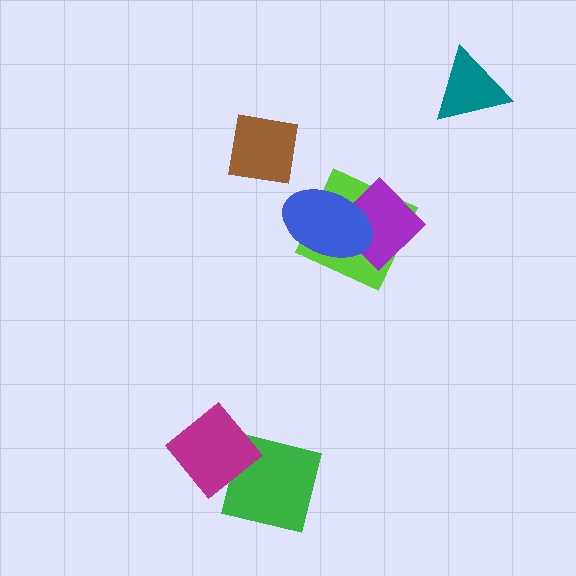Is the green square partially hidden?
Yes, it is partially covered by another shape.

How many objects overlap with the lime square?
2 objects overlap with the lime square.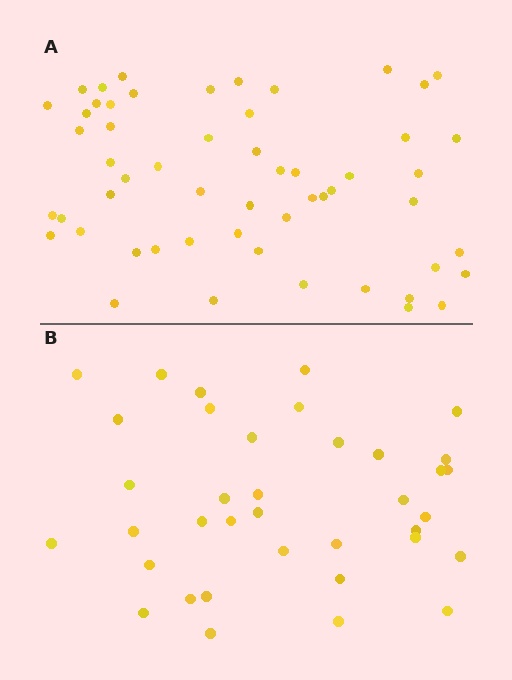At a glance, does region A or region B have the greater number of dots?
Region A (the top region) has more dots.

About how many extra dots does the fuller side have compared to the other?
Region A has approximately 20 more dots than region B.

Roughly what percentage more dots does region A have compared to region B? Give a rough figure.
About 50% more.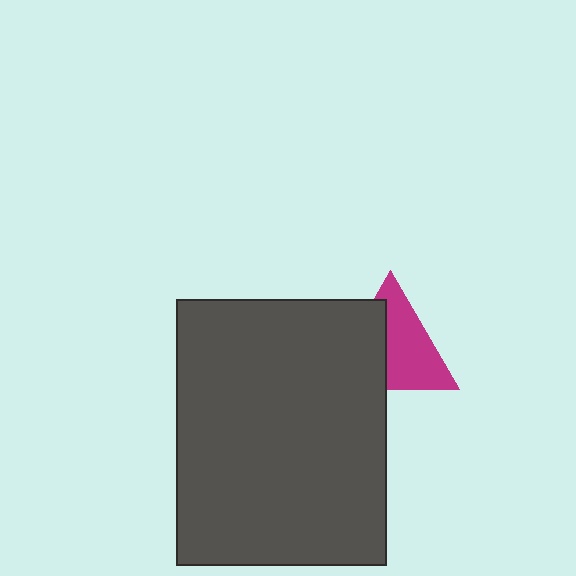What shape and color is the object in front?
The object in front is a dark gray rectangle.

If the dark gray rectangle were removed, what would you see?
You would see the complete magenta triangle.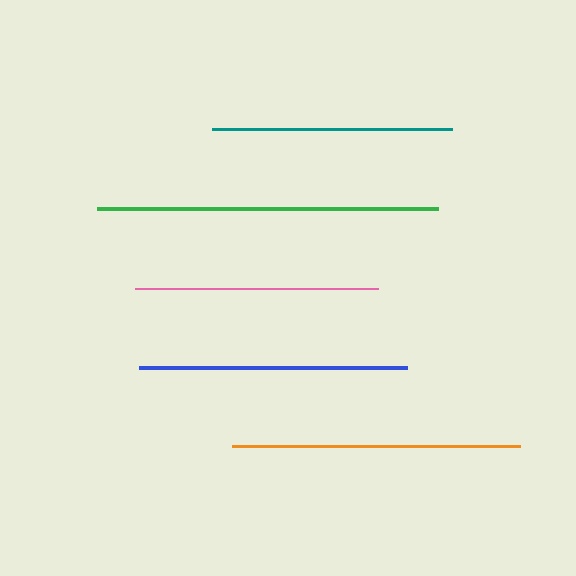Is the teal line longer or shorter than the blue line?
The blue line is longer than the teal line.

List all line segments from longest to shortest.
From longest to shortest: green, orange, blue, pink, teal.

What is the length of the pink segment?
The pink segment is approximately 243 pixels long.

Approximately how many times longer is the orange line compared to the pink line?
The orange line is approximately 1.2 times the length of the pink line.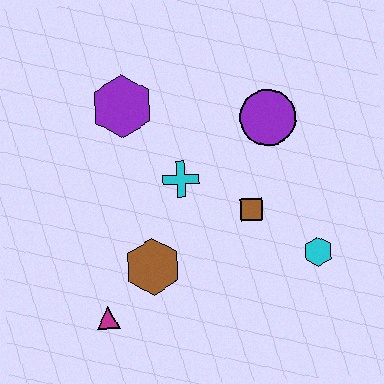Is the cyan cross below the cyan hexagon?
No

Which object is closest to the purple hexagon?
The cyan cross is closest to the purple hexagon.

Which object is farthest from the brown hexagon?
The purple circle is farthest from the brown hexagon.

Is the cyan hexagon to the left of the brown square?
No